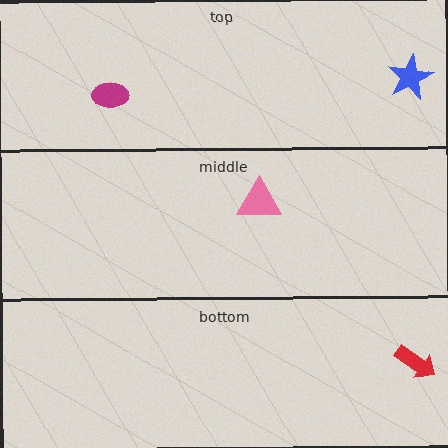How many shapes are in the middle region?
1.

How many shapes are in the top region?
2.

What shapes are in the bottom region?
The red arrow.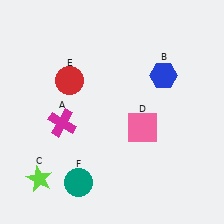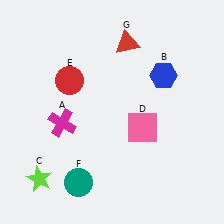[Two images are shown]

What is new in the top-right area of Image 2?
A red triangle (G) was added in the top-right area of Image 2.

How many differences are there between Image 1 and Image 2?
There is 1 difference between the two images.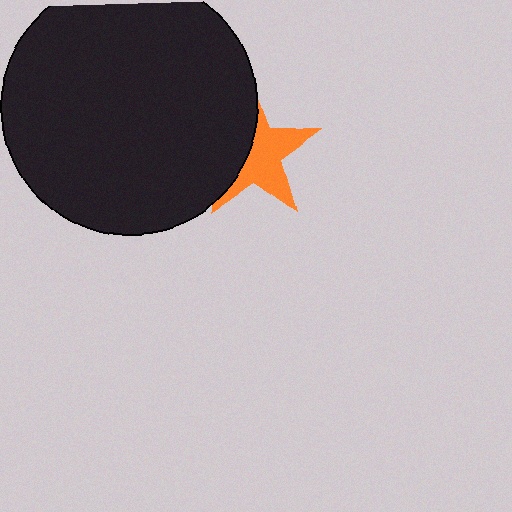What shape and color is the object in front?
The object in front is a black circle.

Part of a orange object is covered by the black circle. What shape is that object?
It is a star.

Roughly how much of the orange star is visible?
About half of it is visible (roughly 56%).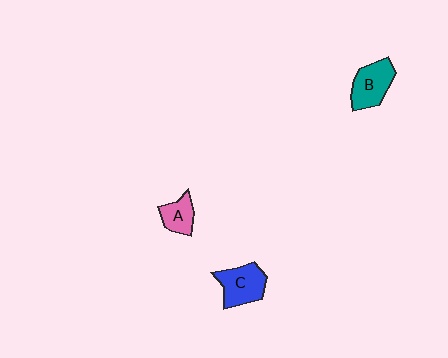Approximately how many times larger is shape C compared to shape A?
Approximately 1.6 times.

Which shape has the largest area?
Shape C (blue).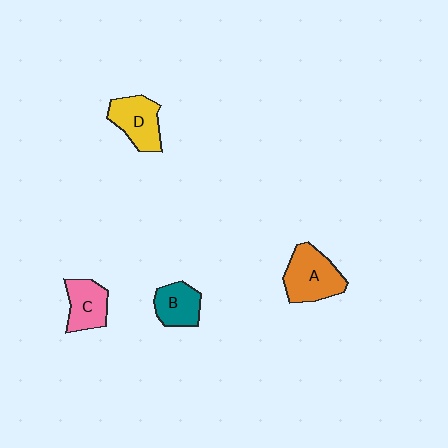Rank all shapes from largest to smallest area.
From largest to smallest: A (orange), D (yellow), C (pink), B (teal).